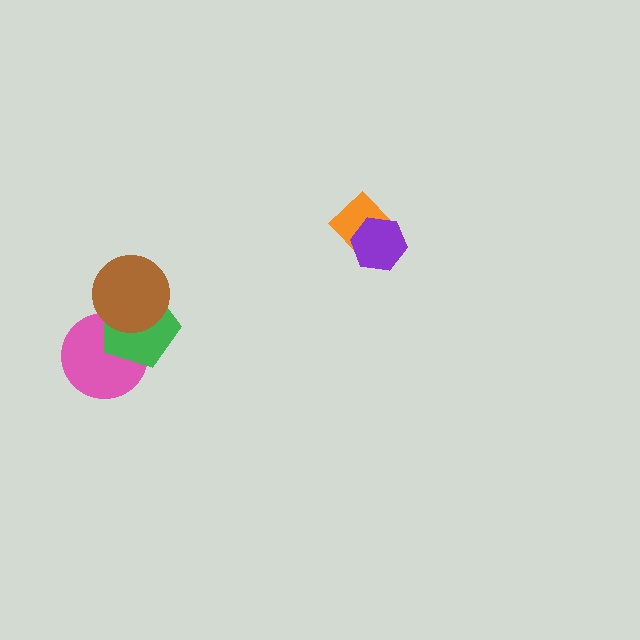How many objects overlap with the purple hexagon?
1 object overlaps with the purple hexagon.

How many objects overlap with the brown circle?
2 objects overlap with the brown circle.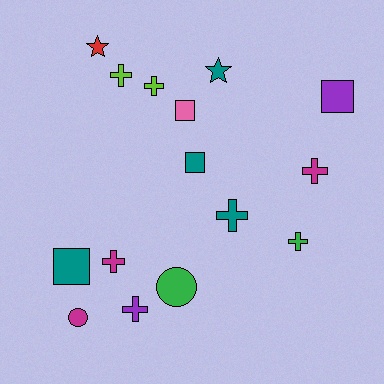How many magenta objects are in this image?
There are 3 magenta objects.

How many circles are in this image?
There are 2 circles.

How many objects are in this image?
There are 15 objects.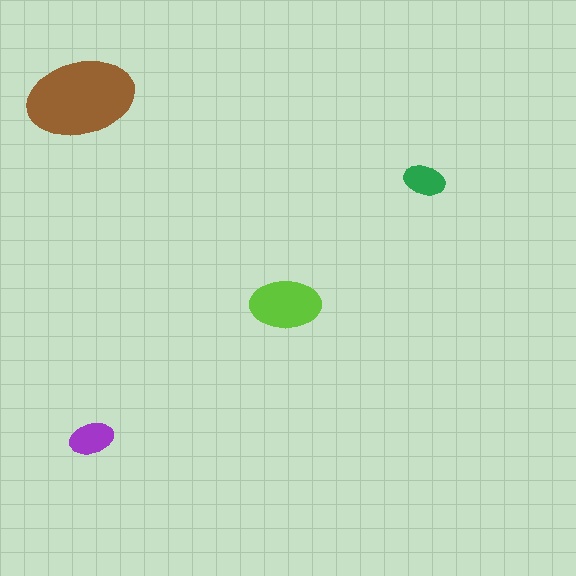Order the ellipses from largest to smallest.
the brown one, the lime one, the purple one, the green one.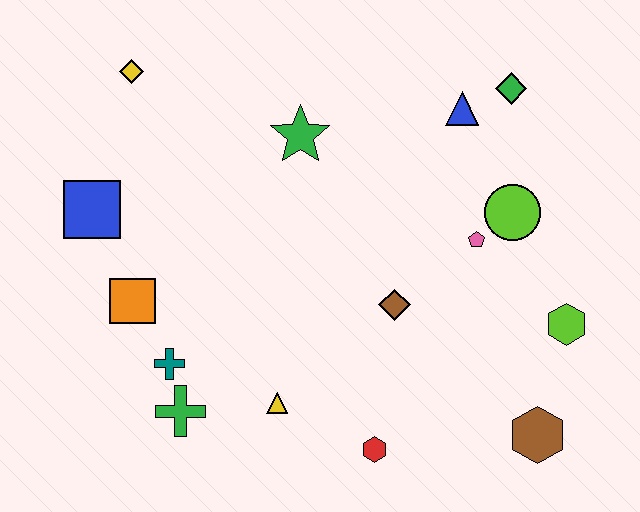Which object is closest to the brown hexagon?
The lime hexagon is closest to the brown hexagon.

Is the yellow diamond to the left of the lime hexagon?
Yes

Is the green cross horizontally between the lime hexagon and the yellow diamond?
Yes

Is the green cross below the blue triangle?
Yes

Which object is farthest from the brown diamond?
The yellow diamond is farthest from the brown diamond.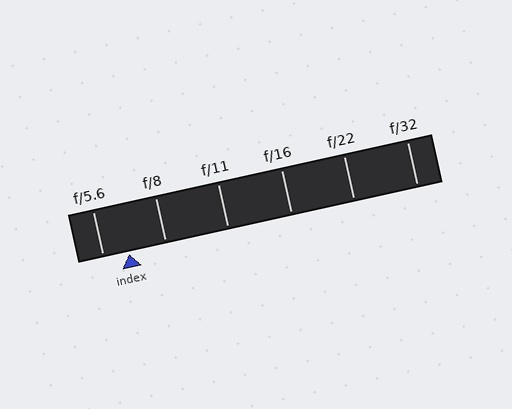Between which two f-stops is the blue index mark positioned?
The index mark is between f/5.6 and f/8.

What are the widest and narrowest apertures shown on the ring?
The widest aperture shown is f/5.6 and the narrowest is f/32.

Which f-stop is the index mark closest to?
The index mark is closest to f/5.6.